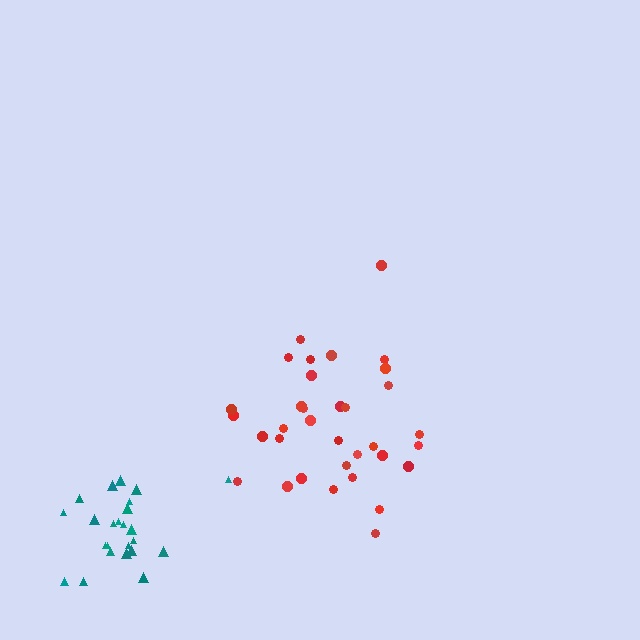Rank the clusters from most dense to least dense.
teal, red.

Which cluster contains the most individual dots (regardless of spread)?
Red (34).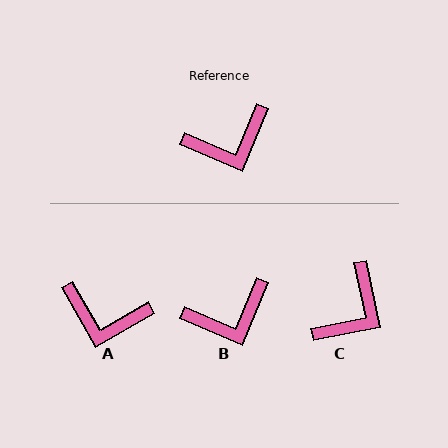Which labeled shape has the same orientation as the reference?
B.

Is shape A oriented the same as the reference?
No, it is off by about 37 degrees.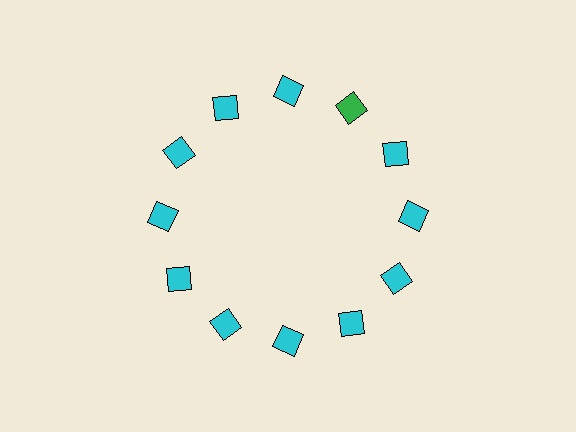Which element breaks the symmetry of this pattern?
The green square at roughly the 1 o'clock position breaks the symmetry. All other shapes are cyan squares.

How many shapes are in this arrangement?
There are 12 shapes arranged in a ring pattern.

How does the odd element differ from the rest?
It has a different color: green instead of cyan.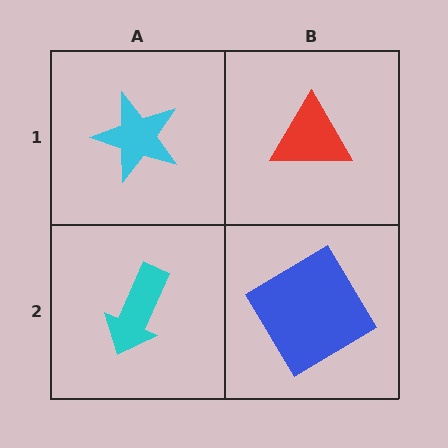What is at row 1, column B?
A red triangle.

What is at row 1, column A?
A cyan star.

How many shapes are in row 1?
2 shapes.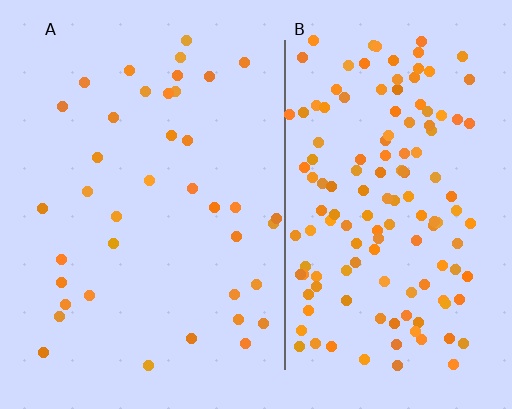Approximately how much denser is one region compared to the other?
Approximately 3.7× — region B over region A.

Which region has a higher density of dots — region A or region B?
B (the right).